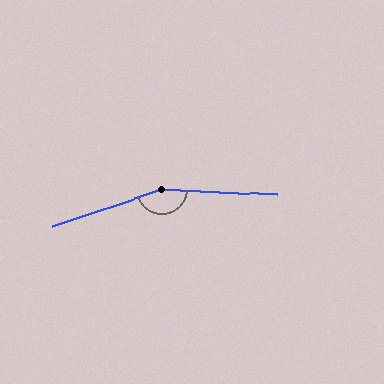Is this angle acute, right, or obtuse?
It is obtuse.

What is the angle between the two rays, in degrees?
Approximately 158 degrees.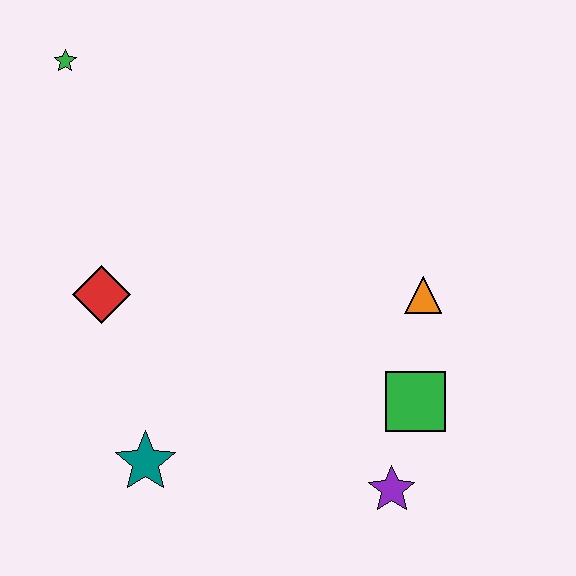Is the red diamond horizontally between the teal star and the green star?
Yes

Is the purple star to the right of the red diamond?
Yes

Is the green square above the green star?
No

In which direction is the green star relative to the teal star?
The green star is above the teal star.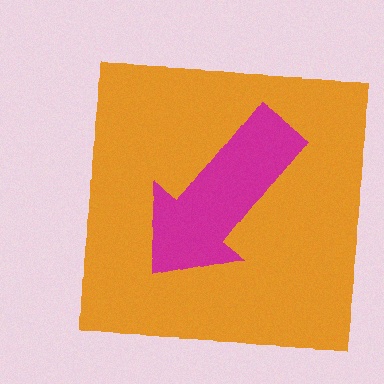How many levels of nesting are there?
2.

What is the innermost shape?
The magenta arrow.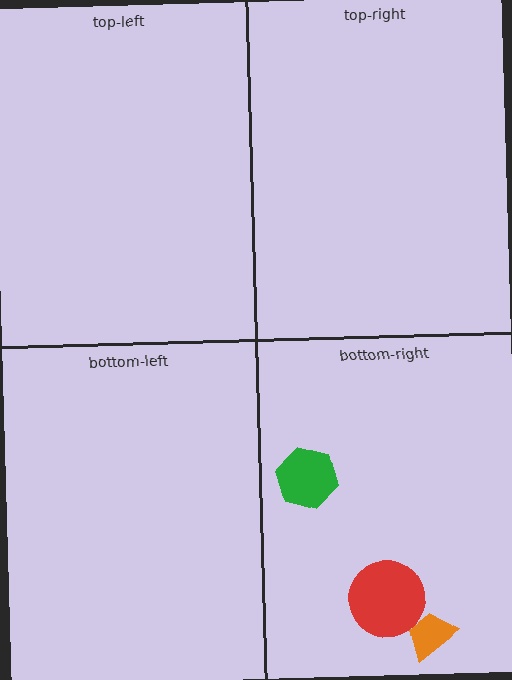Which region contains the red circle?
The bottom-right region.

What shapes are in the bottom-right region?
The red circle, the orange trapezoid, the green hexagon.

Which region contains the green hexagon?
The bottom-right region.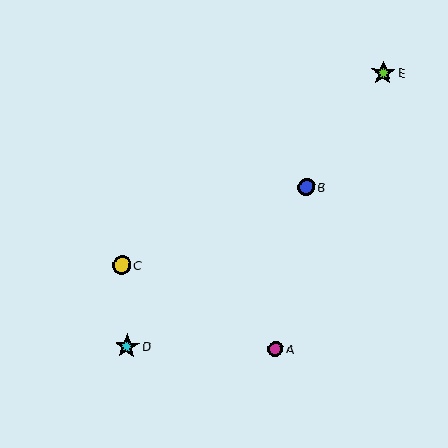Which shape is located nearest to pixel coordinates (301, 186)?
The blue circle (labeled B) at (306, 187) is nearest to that location.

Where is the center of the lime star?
The center of the lime star is at (383, 73).